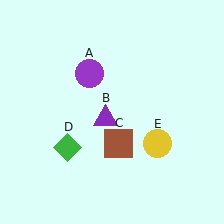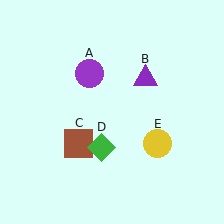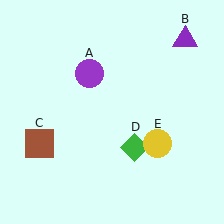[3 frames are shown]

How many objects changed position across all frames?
3 objects changed position: purple triangle (object B), brown square (object C), green diamond (object D).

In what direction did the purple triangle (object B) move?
The purple triangle (object B) moved up and to the right.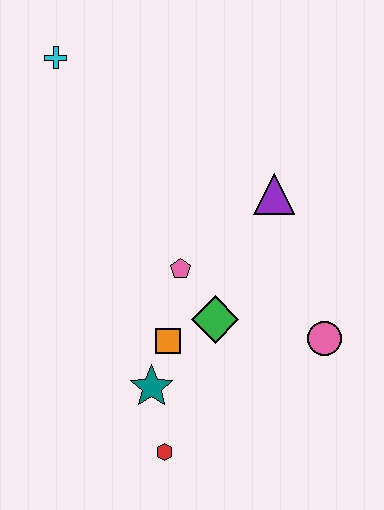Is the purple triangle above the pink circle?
Yes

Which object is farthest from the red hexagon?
The cyan cross is farthest from the red hexagon.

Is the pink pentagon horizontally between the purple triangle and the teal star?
Yes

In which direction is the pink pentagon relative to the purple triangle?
The pink pentagon is to the left of the purple triangle.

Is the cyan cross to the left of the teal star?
Yes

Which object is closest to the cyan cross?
The pink pentagon is closest to the cyan cross.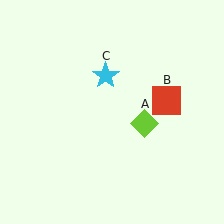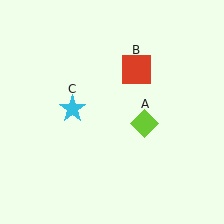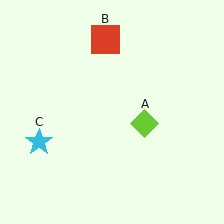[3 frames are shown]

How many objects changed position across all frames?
2 objects changed position: red square (object B), cyan star (object C).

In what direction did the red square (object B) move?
The red square (object B) moved up and to the left.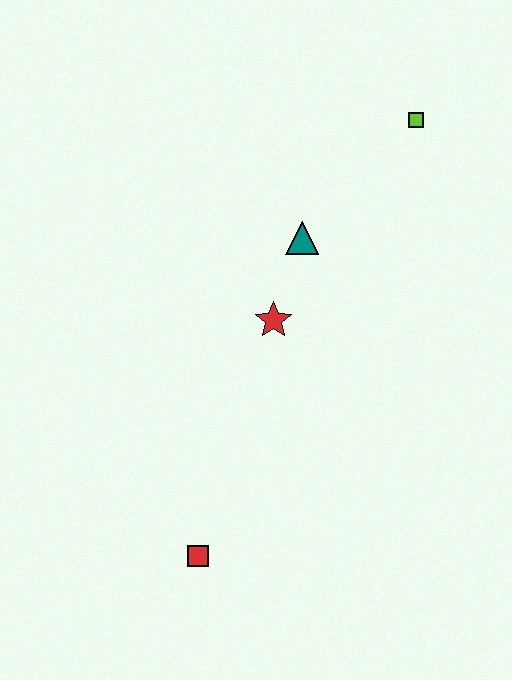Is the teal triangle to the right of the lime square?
No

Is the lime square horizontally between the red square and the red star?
No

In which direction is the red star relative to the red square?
The red star is above the red square.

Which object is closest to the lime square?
The teal triangle is closest to the lime square.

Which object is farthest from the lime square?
The red square is farthest from the lime square.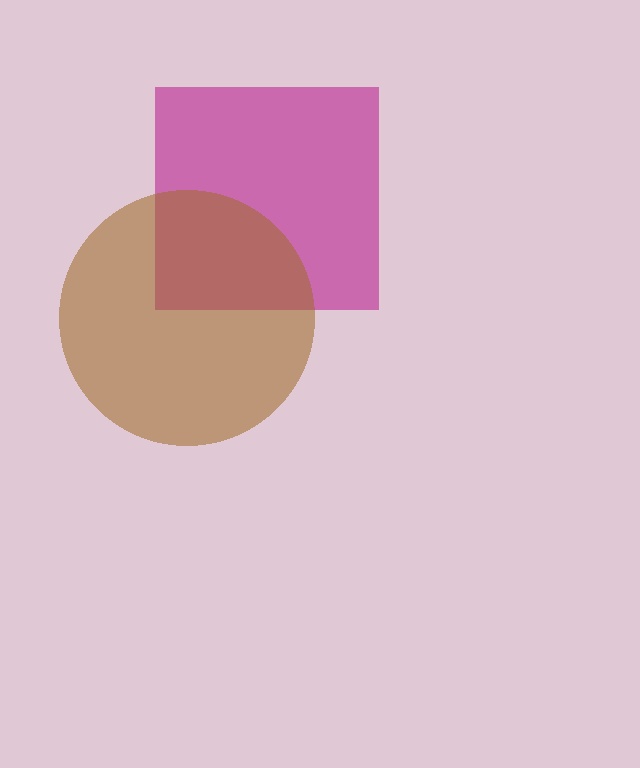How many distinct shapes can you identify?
There are 2 distinct shapes: a magenta square, a brown circle.